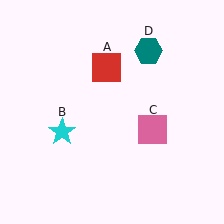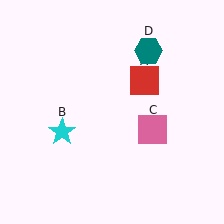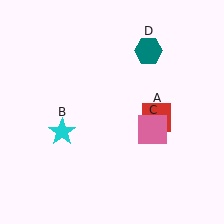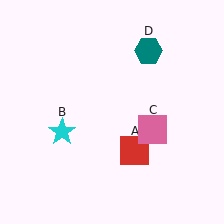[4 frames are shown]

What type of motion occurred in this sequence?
The red square (object A) rotated clockwise around the center of the scene.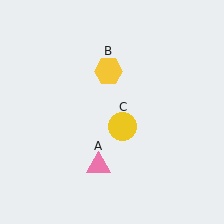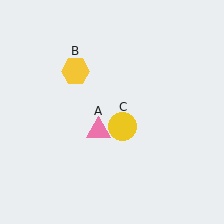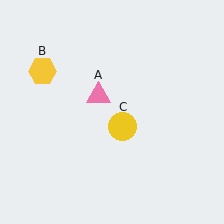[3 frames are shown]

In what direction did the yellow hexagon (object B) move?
The yellow hexagon (object B) moved left.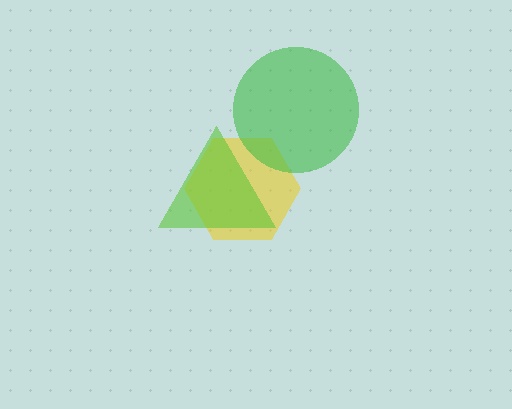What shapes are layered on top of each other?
The layered shapes are: a yellow hexagon, a green circle, a lime triangle.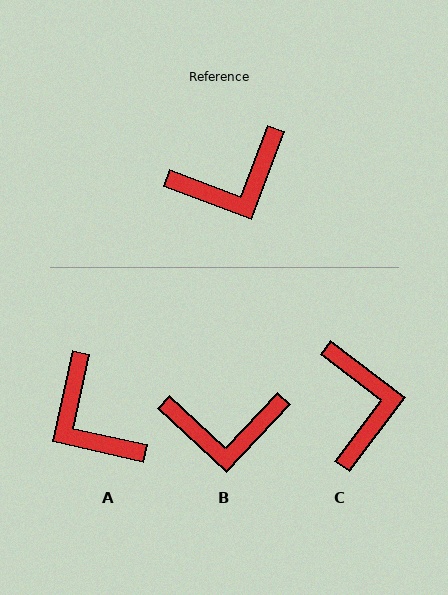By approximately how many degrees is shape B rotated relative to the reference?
Approximately 23 degrees clockwise.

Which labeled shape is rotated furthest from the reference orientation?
A, about 82 degrees away.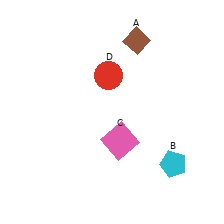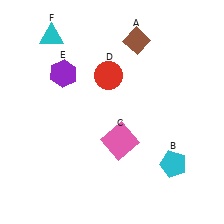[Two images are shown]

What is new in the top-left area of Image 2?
A purple hexagon (E) was added in the top-left area of Image 2.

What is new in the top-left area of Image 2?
A cyan triangle (F) was added in the top-left area of Image 2.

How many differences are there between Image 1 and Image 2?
There are 2 differences between the two images.